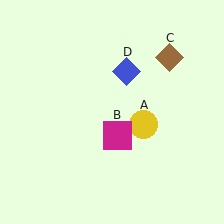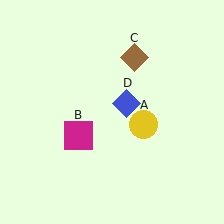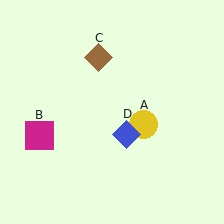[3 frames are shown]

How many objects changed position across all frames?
3 objects changed position: magenta square (object B), brown diamond (object C), blue diamond (object D).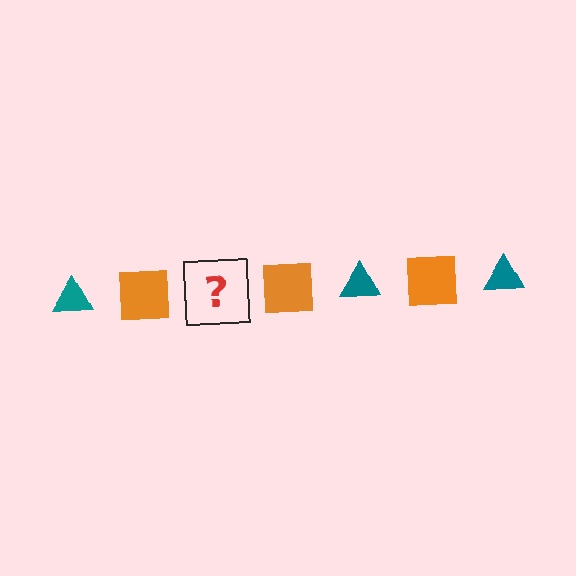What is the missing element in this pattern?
The missing element is a teal triangle.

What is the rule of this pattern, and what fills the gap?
The rule is that the pattern alternates between teal triangle and orange square. The gap should be filled with a teal triangle.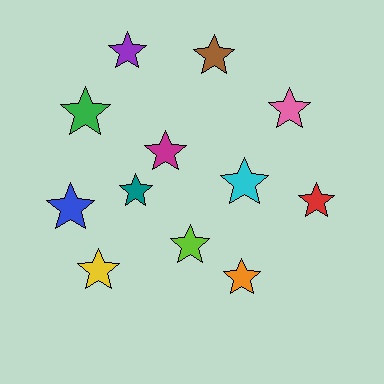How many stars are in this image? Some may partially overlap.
There are 12 stars.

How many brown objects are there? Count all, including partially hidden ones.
There is 1 brown object.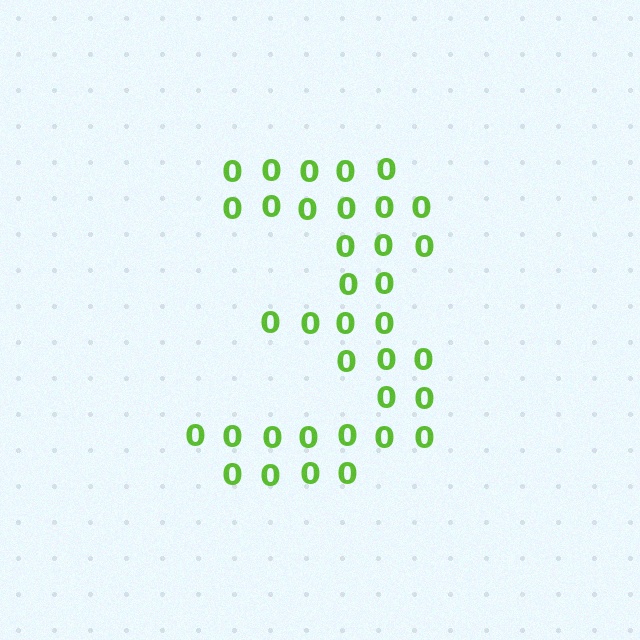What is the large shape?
The large shape is the digit 3.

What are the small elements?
The small elements are digit 0's.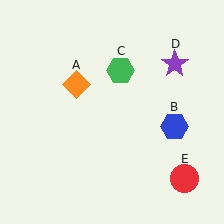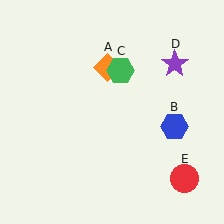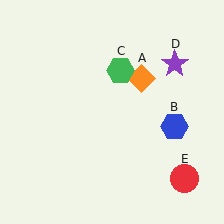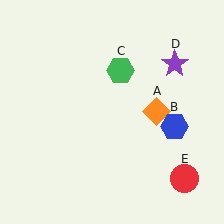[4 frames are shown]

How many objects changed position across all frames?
1 object changed position: orange diamond (object A).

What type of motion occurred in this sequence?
The orange diamond (object A) rotated clockwise around the center of the scene.